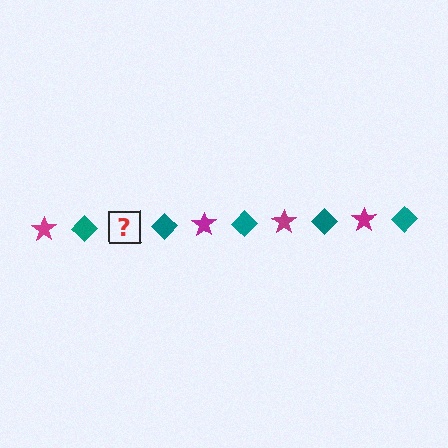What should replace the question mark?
The question mark should be replaced with a magenta star.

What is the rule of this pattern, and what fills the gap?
The rule is that the pattern alternates between magenta star and teal diamond. The gap should be filled with a magenta star.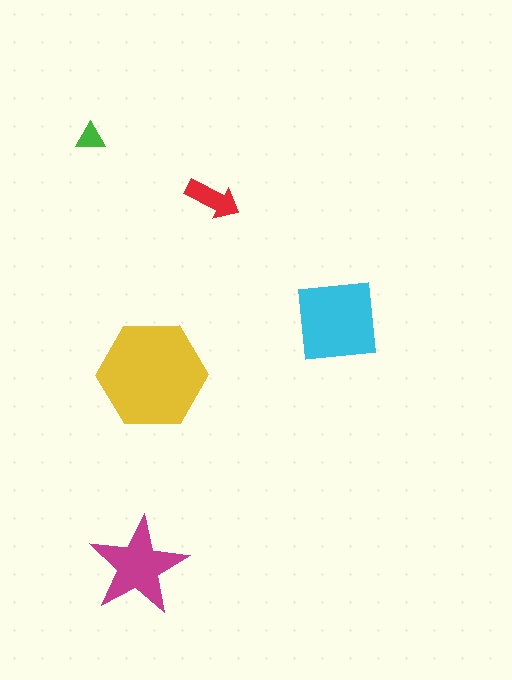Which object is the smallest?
The green triangle.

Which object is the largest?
The yellow hexagon.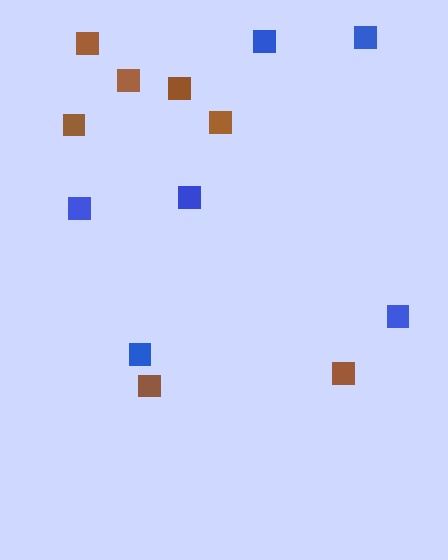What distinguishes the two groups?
There are 2 groups: one group of brown squares (7) and one group of blue squares (6).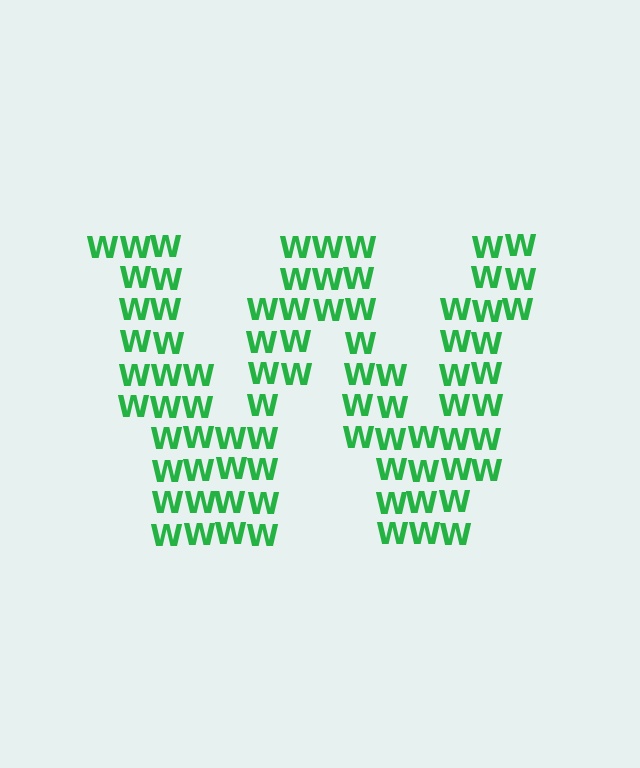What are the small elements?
The small elements are letter W's.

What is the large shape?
The large shape is the letter W.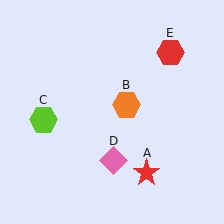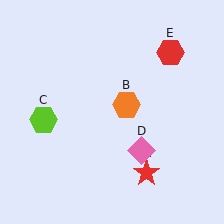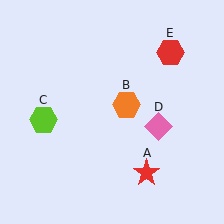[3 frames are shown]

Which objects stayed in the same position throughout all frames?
Red star (object A) and orange hexagon (object B) and lime hexagon (object C) and red hexagon (object E) remained stationary.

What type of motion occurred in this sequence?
The pink diamond (object D) rotated counterclockwise around the center of the scene.